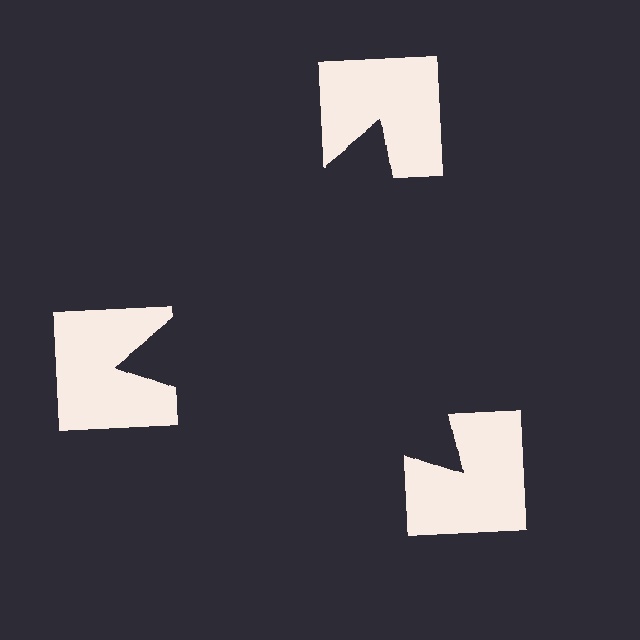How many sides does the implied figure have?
3 sides.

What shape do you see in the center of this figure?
An illusory triangle — its edges are inferred from the aligned wedge cuts in the notched squares, not physically drawn.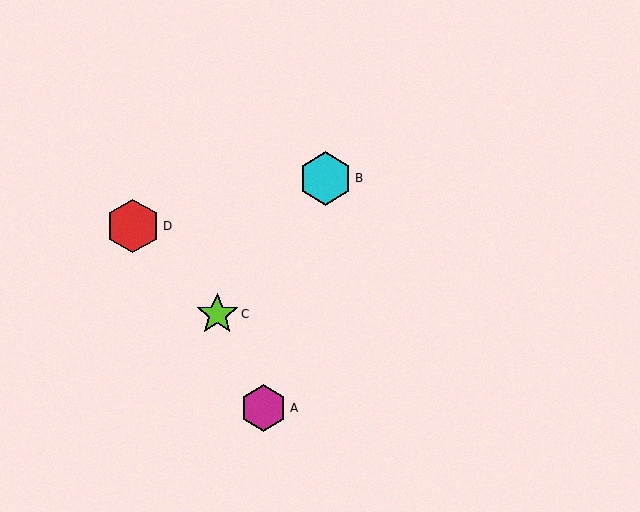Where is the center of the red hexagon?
The center of the red hexagon is at (133, 226).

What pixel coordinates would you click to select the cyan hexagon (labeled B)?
Click at (326, 179) to select the cyan hexagon B.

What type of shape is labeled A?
Shape A is a magenta hexagon.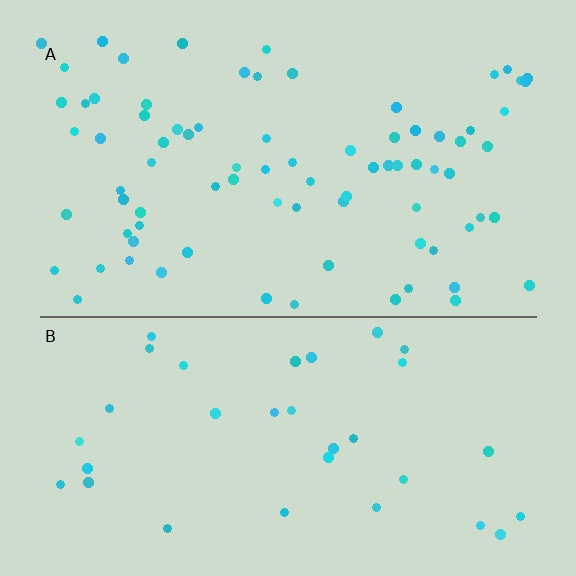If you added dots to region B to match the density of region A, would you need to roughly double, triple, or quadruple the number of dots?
Approximately double.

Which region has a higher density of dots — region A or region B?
A (the top).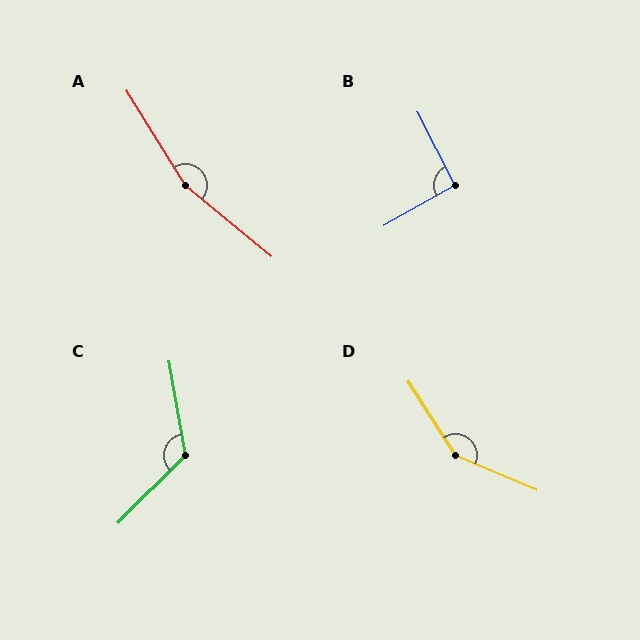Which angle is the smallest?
B, at approximately 93 degrees.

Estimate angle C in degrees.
Approximately 125 degrees.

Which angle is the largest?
A, at approximately 161 degrees.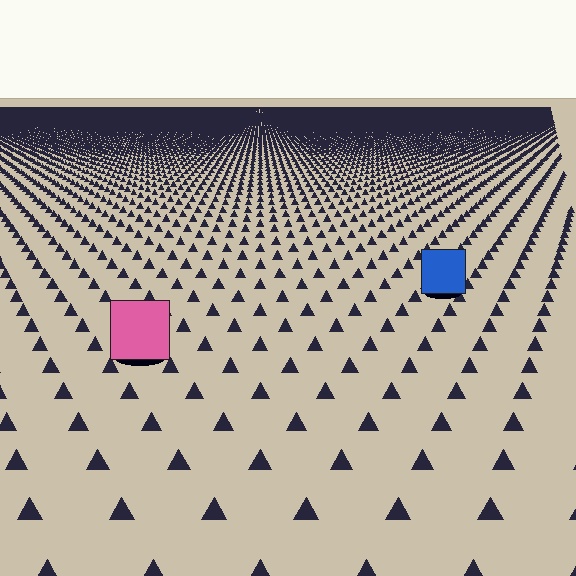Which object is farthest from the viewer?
The blue square is farthest from the viewer. It appears smaller and the ground texture around it is denser.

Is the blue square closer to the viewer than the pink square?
No. The pink square is closer — you can tell from the texture gradient: the ground texture is coarser near it.